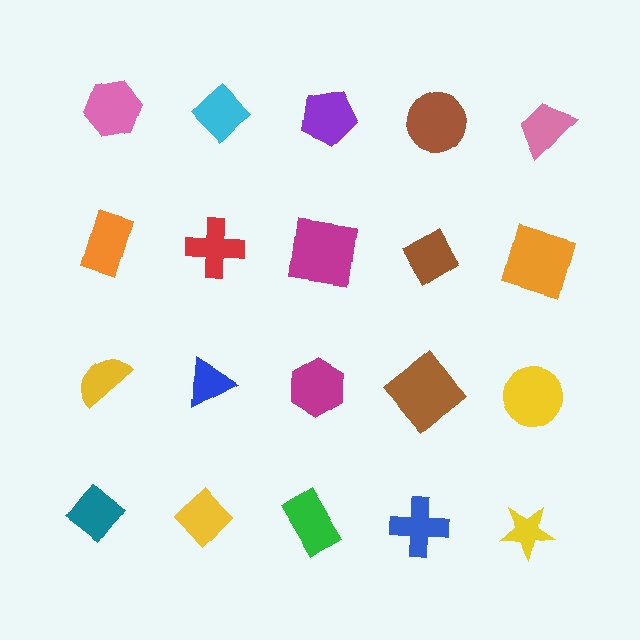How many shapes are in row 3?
5 shapes.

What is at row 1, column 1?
A pink hexagon.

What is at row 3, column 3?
A magenta hexagon.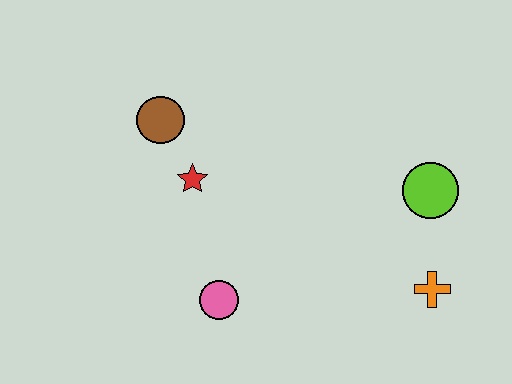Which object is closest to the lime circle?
The orange cross is closest to the lime circle.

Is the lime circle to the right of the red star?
Yes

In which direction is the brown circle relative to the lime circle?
The brown circle is to the left of the lime circle.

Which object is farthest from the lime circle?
The brown circle is farthest from the lime circle.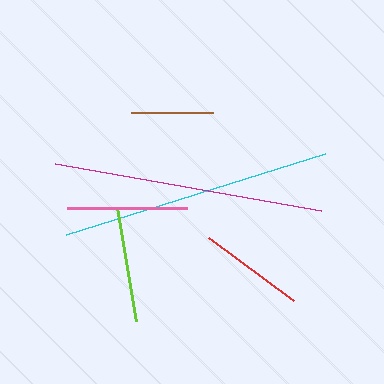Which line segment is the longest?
The cyan line is the longest at approximately 272 pixels.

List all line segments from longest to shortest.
From longest to shortest: cyan, magenta, pink, lime, red, brown.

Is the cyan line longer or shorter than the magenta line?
The cyan line is longer than the magenta line.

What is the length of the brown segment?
The brown segment is approximately 82 pixels long.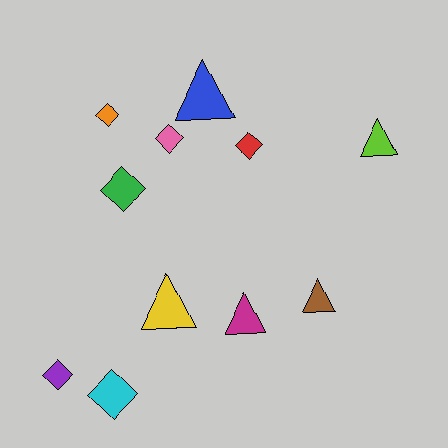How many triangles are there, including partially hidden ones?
There are 5 triangles.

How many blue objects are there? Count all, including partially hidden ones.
There is 1 blue object.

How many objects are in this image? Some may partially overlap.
There are 11 objects.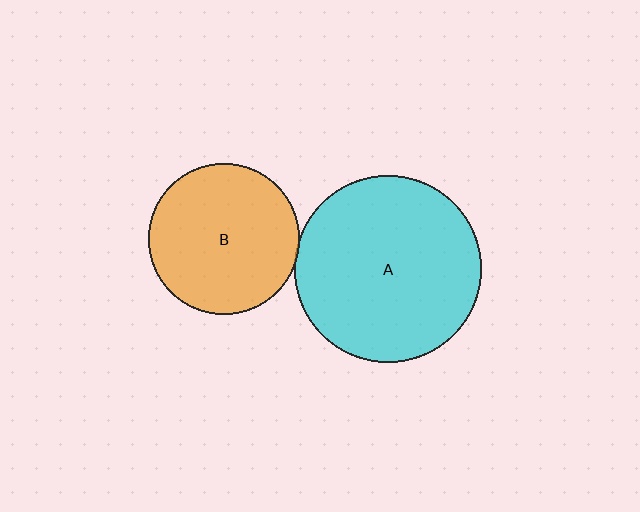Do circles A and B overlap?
Yes.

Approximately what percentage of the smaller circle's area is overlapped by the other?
Approximately 5%.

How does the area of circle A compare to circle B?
Approximately 1.5 times.